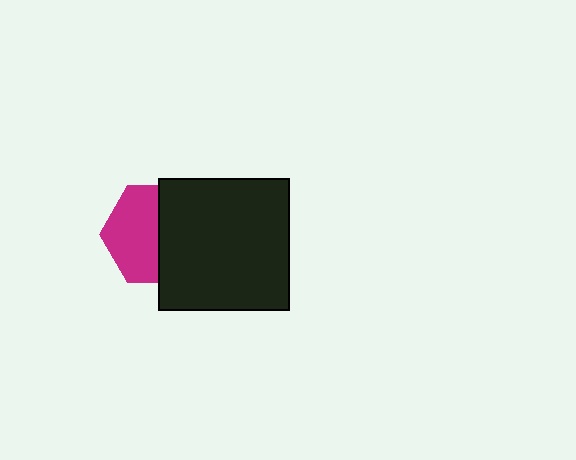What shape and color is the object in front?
The object in front is a black square.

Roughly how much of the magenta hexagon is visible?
About half of it is visible (roughly 52%).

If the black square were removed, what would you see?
You would see the complete magenta hexagon.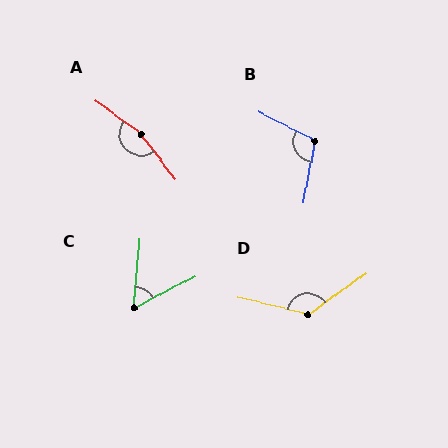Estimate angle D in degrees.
Approximately 131 degrees.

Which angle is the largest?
A, at approximately 163 degrees.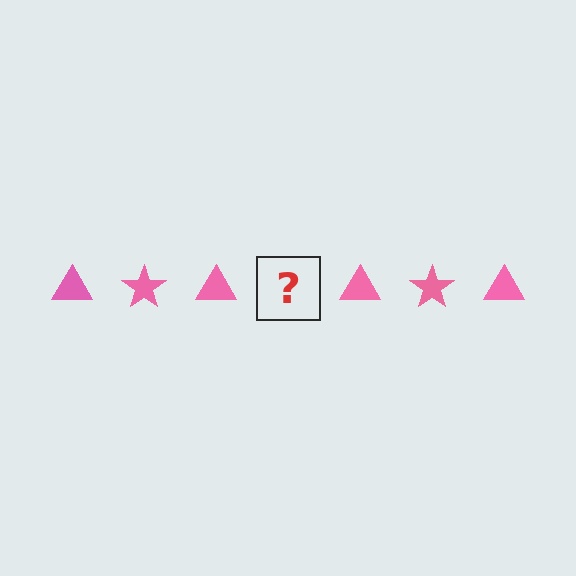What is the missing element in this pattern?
The missing element is a pink star.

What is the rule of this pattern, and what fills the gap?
The rule is that the pattern cycles through triangle, star shapes in pink. The gap should be filled with a pink star.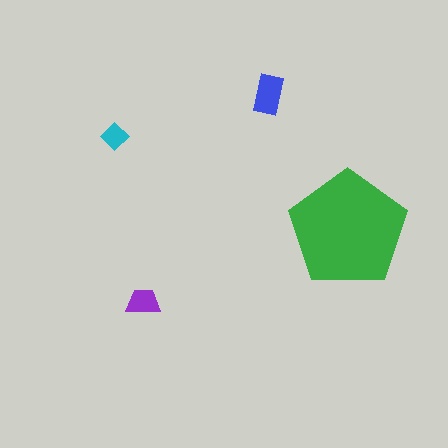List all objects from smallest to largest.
The cyan diamond, the purple trapezoid, the blue rectangle, the green pentagon.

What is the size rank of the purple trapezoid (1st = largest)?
3rd.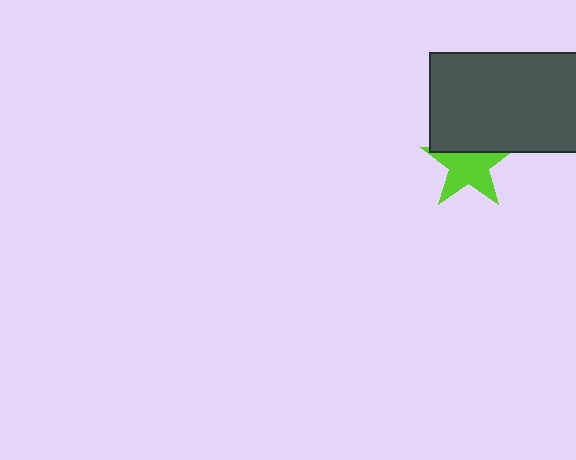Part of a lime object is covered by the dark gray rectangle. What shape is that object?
It is a star.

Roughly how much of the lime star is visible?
Most of it is visible (roughly 69%).